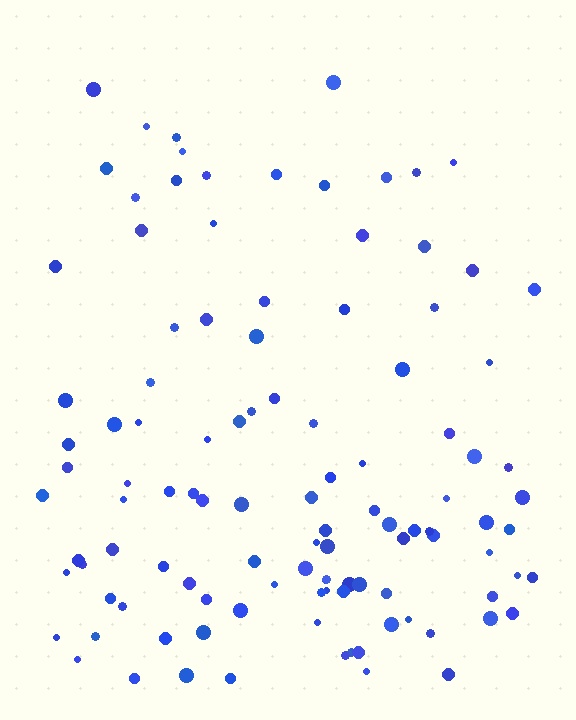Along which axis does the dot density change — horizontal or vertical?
Vertical.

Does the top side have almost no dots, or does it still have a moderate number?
Still a moderate number, just noticeably fewer than the bottom.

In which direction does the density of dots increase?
From top to bottom, with the bottom side densest.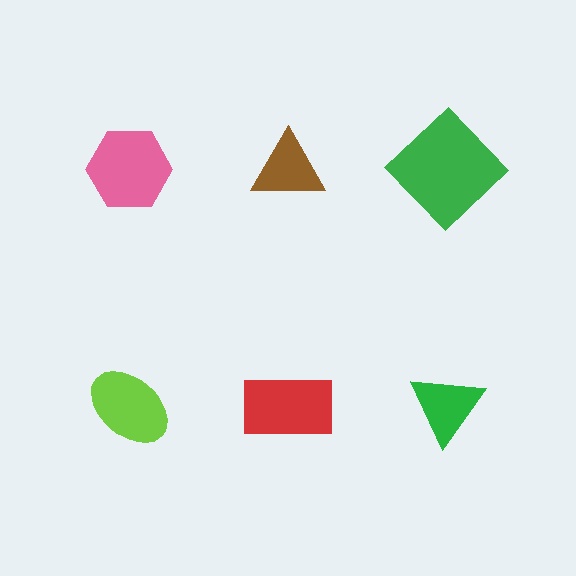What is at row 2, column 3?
A green triangle.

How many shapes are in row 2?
3 shapes.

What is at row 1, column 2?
A brown triangle.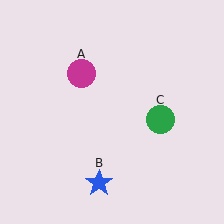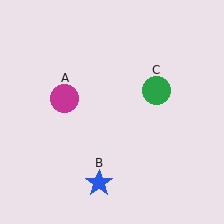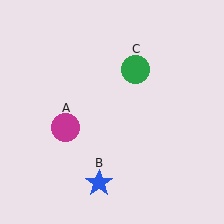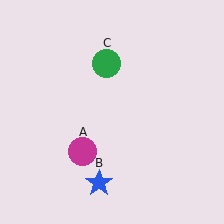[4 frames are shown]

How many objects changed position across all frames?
2 objects changed position: magenta circle (object A), green circle (object C).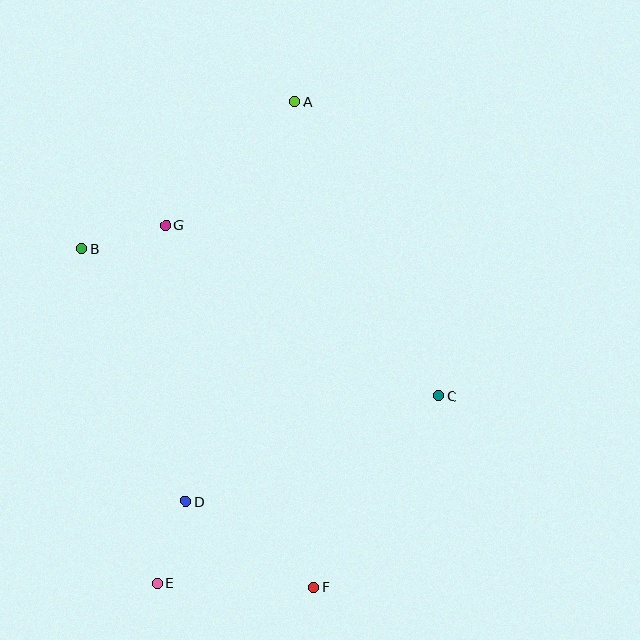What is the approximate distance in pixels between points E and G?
The distance between E and G is approximately 358 pixels.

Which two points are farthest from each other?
Points A and E are farthest from each other.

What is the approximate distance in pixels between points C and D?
The distance between C and D is approximately 274 pixels.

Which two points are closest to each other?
Points D and E are closest to each other.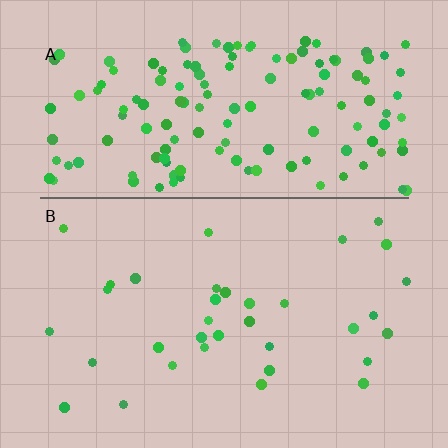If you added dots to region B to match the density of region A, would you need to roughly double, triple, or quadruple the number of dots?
Approximately quadruple.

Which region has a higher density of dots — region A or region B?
A (the top).